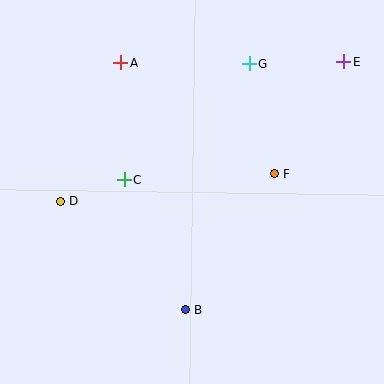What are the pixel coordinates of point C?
Point C is at (125, 180).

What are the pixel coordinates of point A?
Point A is at (121, 63).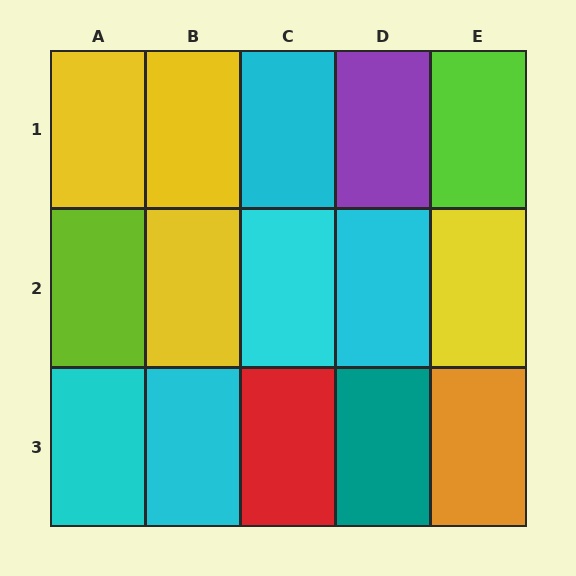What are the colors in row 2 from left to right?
Lime, yellow, cyan, cyan, yellow.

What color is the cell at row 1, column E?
Lime.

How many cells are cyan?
5 cells are cyan.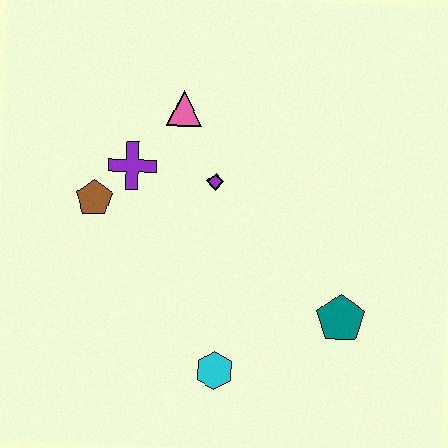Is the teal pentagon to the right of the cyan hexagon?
Yes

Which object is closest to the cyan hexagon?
The teal pentagon is closest to the cyan hexagon.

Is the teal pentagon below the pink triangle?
Yes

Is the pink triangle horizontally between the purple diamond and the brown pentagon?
Yes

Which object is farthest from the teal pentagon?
The brown pentagon is farthest from the teal pentagon.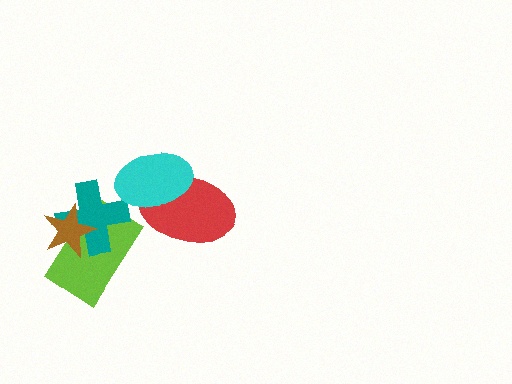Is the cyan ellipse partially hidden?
No, no other shape covers it.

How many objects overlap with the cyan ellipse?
1 object overlaps with the cyan ellipse.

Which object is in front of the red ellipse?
The cyan ellipse is in front of the red ellipse.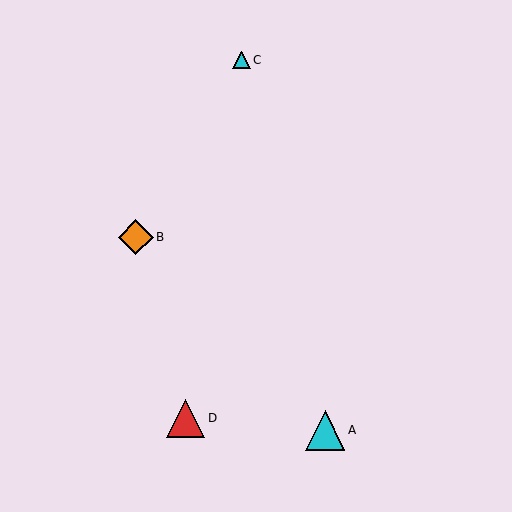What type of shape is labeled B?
Shape B is an orange diamond.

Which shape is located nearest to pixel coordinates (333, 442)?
The cyan triangle (labeled A) at (325, 430) is nearest to that location.